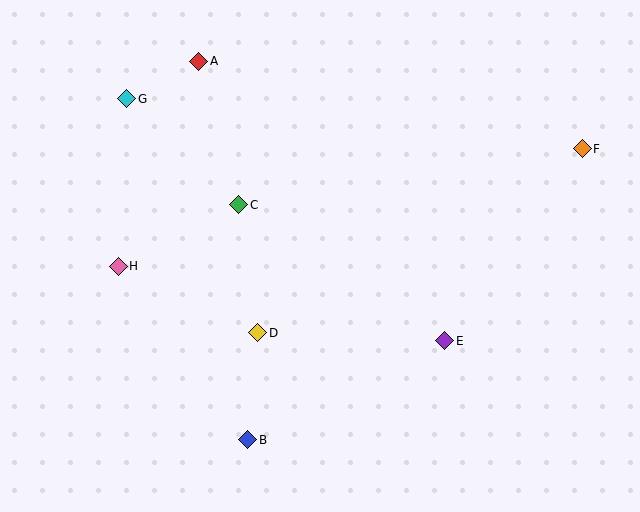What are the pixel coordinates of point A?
Point A is at (199, 61).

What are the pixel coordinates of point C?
Point C is at (239, 205).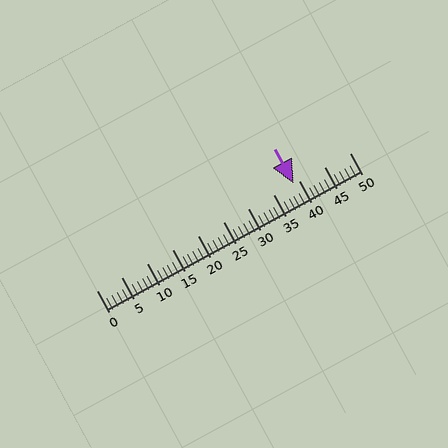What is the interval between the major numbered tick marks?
The major tick marks are spaced 5 units apart.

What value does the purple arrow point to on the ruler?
The purple arrow points to approximately 39.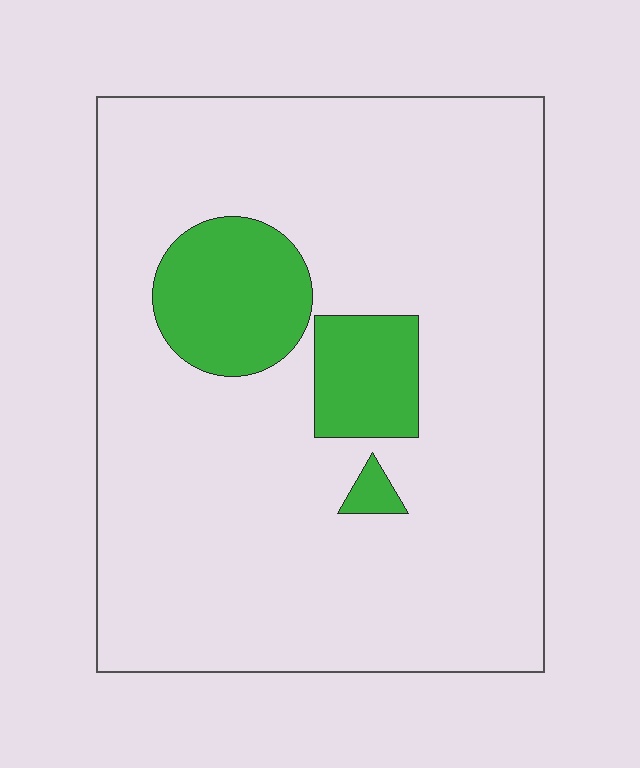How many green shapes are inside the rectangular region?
3.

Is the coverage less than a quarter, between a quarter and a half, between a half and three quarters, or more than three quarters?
Less than a quarter.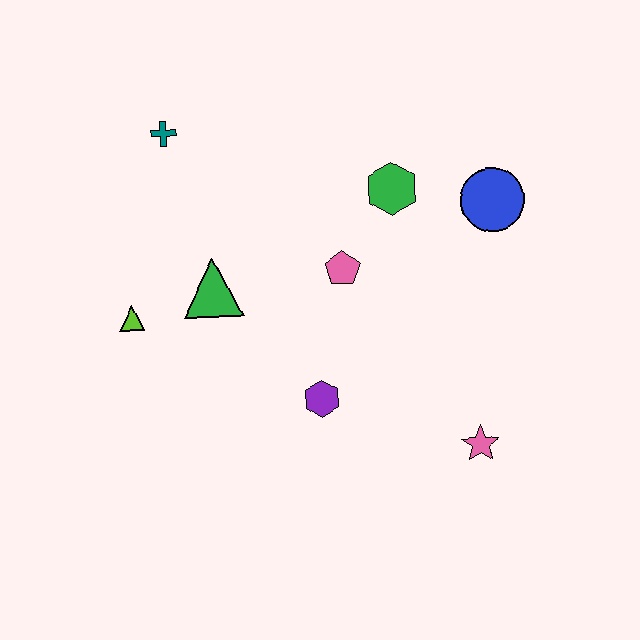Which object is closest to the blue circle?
The green hexagon is closest to the blue circle.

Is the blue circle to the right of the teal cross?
Yes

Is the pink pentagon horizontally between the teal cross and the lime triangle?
No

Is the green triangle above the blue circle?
No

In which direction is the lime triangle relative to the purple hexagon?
The lime triangle is to the left of the purple hexagon.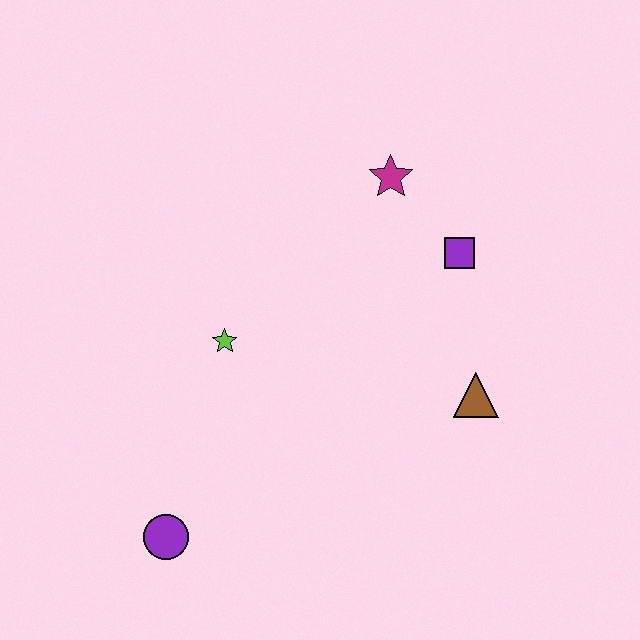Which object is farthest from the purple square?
The purple circle is farthest from the purple square.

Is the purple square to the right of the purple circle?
Yes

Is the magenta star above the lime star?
Yes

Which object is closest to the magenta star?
The purple square is closest to the magenta star.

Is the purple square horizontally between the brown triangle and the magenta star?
Yes